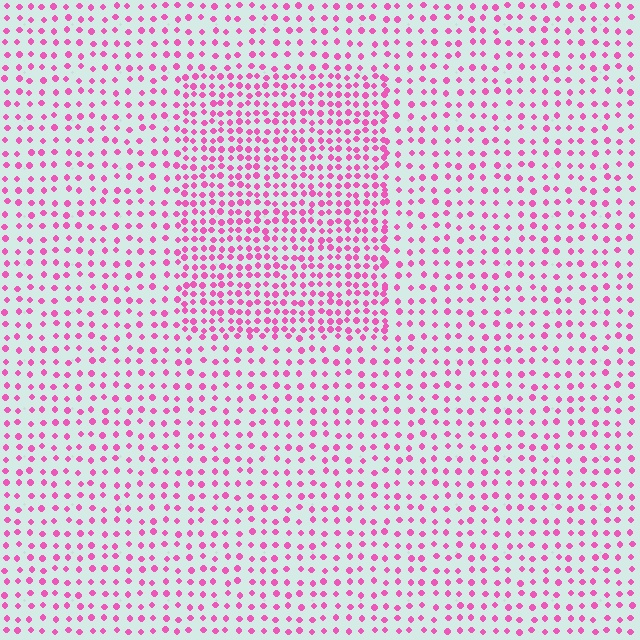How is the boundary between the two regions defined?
The boundary is defined by a change in element density (approximately 1.8x ratio). All elements are the same color, size, and shape.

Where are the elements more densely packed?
The elements are more densely packed inside the rectangle boundary.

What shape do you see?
I see a rectangle.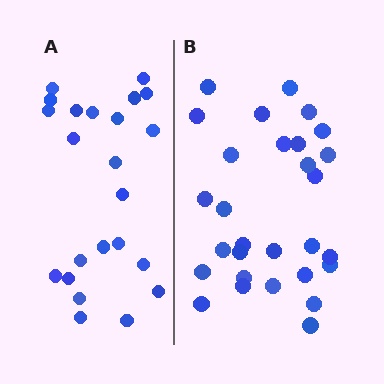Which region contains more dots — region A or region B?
Region B (the right region) has more dots.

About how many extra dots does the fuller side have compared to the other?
Region B has about 6 more dots than region A.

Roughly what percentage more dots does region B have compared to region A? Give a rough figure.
About 25% more.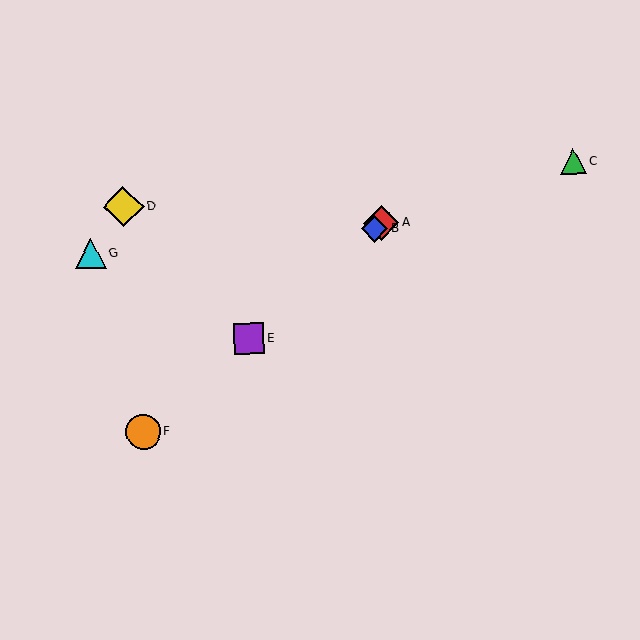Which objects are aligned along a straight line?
Objects A, B, E, F are aligned along a straight line.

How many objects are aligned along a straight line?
4 objects (A, B, E, F) are aligned along a straight line.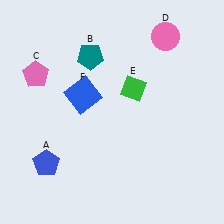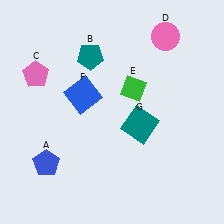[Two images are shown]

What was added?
A teal square (G) was added in Image 2.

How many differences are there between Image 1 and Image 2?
There is 1 difference between the two images.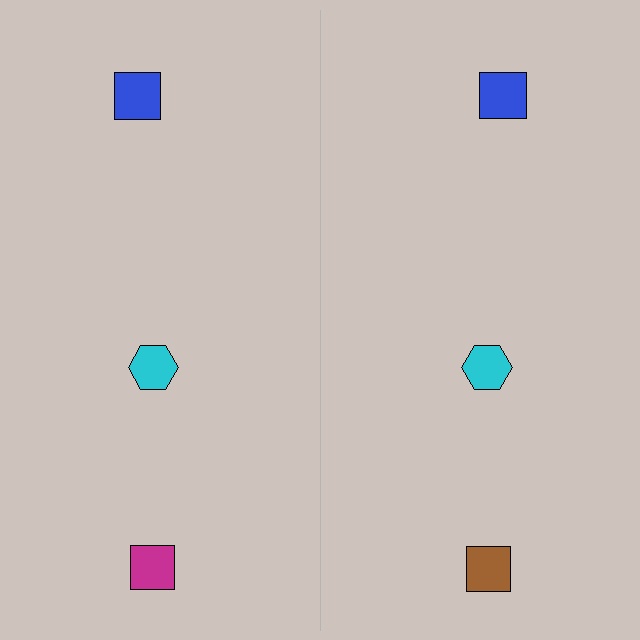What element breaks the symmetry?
The brown square on the right side breaks the symmetry — its mirror counterpart is magenta.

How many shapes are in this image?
There are 6 shapes in this image.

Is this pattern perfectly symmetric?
No, the pattern is not perfectly symmetric. The brown square on the right side breaks the symmetry — its mirror counterpart is magenta.